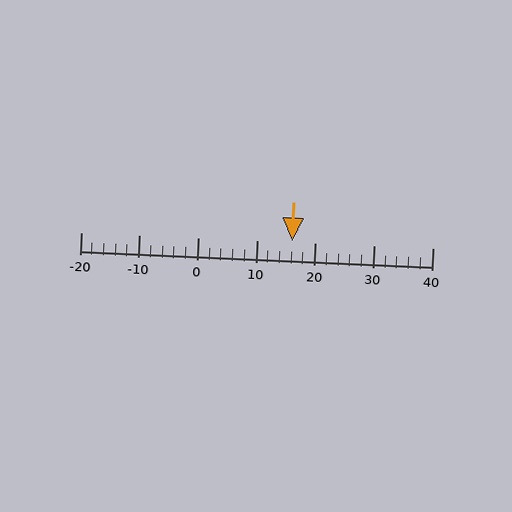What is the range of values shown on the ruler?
The ruler shows values from -20 to 40.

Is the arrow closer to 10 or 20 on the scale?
The arrow is closer to 20.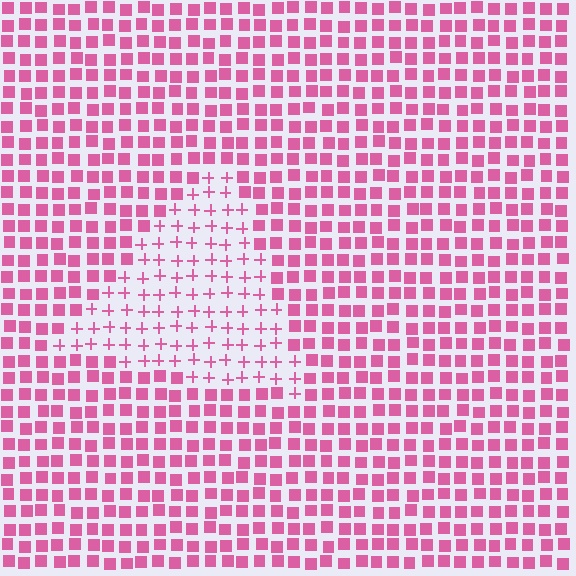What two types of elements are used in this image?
The image uses plus signs inside the triangle region and squares outside it.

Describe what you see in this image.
The image is filled with small pink elements arranged in a uniform grid. A triangle-shaped region contains plus signs, while the surrounding area contains squares. The boundary is defined purely by the change in element shape.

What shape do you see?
I see a triangle.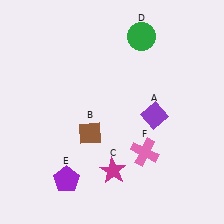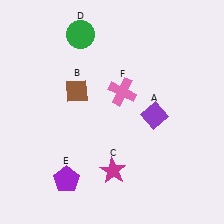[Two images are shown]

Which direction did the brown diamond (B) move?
The brown diamond (B) moved up.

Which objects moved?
The objects that moved are: the brown diamond (B), the green circle (D), the pink cross (F).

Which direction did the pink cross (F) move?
The pink cross (F) moved up.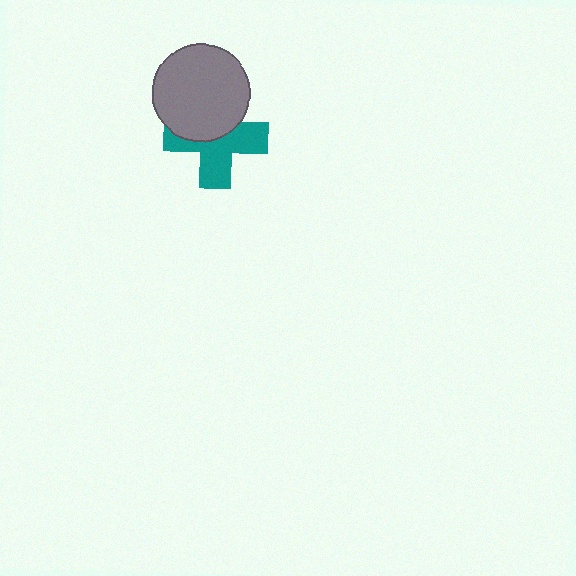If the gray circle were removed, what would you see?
You would see the complete teal cross.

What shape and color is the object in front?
The object in front is a gray circle.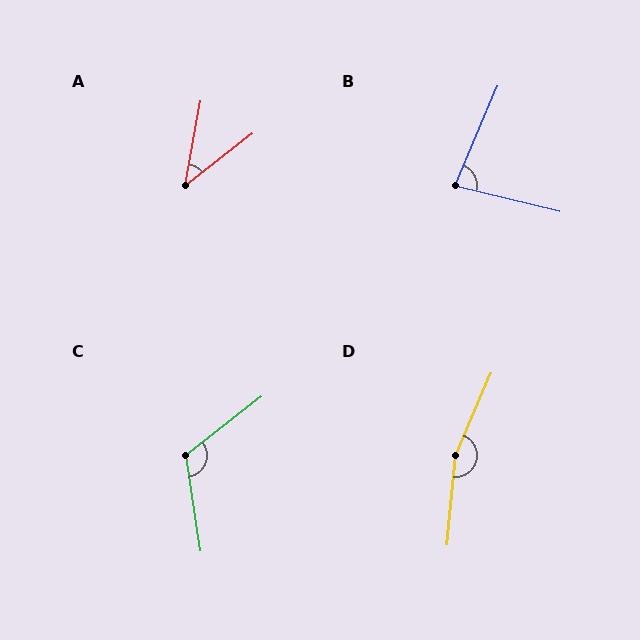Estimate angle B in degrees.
Approximately 81 degrees.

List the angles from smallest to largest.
A (42°), B (81°), C (119°), D (162°).